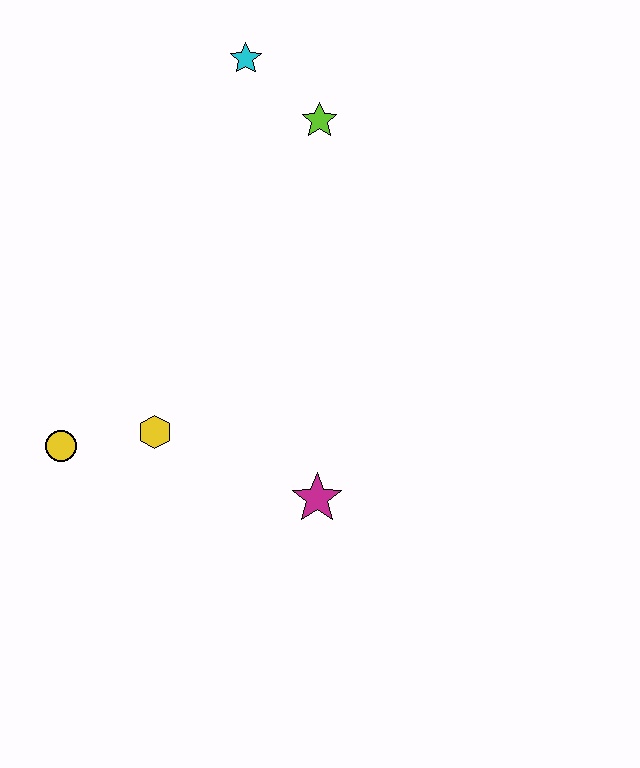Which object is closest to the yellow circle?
The yellow hexagon is closest to the yellow circle.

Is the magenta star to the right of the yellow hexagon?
Yes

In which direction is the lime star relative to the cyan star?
The lime star is to the right of the cyan star.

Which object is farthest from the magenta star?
The cyan star is farthest from the magenta star.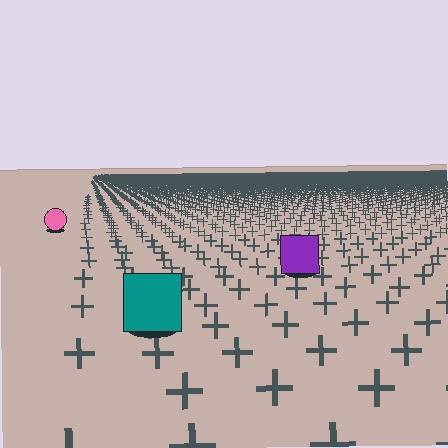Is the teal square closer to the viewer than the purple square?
Yes. The teal square is closer — you can tell from the texture gradient: the ground texture is coarser near it.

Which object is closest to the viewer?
The teal square is closest. The texture marks near it are larger and more spread out.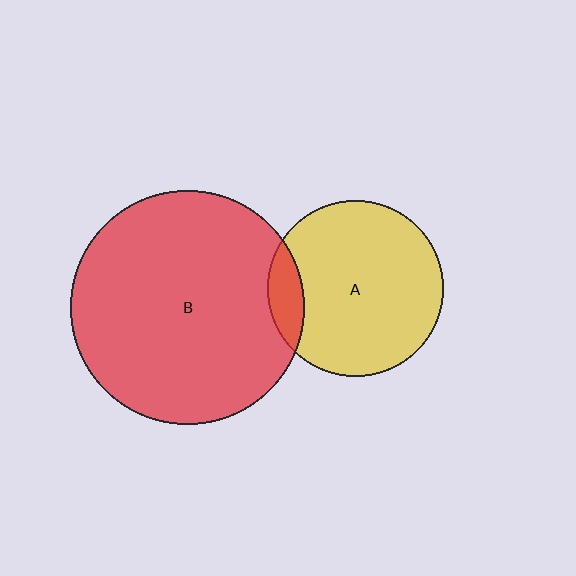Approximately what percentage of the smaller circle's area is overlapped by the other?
Approximately 10%.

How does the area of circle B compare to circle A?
Approximately 1.8 times.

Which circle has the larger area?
Circle B (red).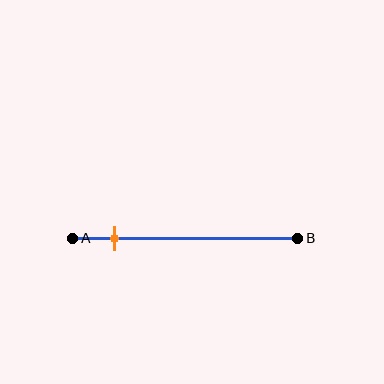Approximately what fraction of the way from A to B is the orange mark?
The orange mark is approximately 20% of the way from A to B.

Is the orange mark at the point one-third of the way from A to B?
No, the mark is at about 20% from A, not at the 33% one-third point.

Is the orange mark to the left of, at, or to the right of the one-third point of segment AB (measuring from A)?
The orange mark is to the left of the one-third point of segment AB.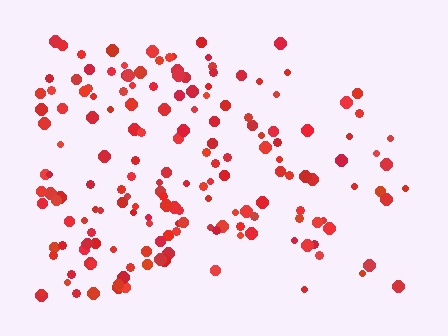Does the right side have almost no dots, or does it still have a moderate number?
Still a moderate number, just noticeably fewer than the left.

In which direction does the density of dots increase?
From right to left, with the left side densest.